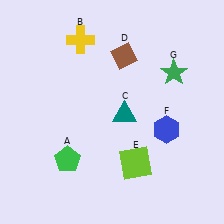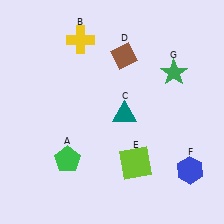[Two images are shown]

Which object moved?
The blue hexagon (F) moved down.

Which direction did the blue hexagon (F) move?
The blue hexagon (F) moved down.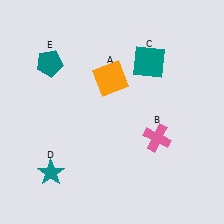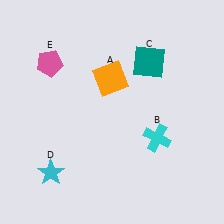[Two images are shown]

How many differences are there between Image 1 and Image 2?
There are 3 differences between the two images.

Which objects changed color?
B changed from pink to cyan. D changed from teal to cyan. E changed from teal to pink.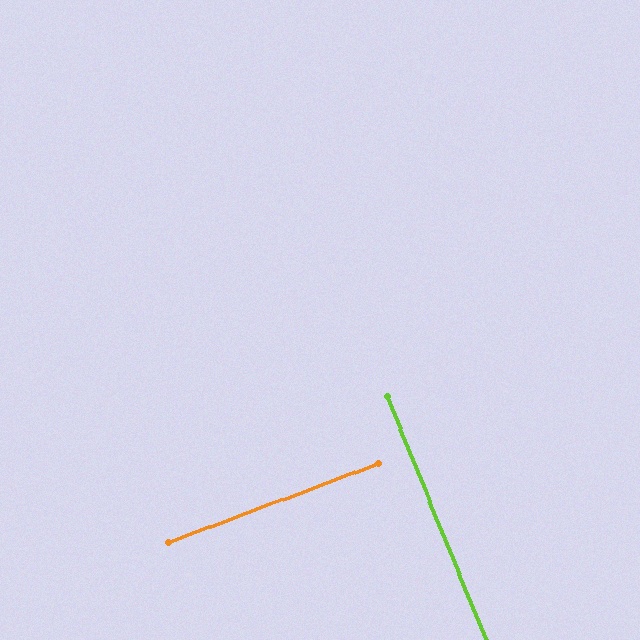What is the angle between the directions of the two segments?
Approximately 88 degrees.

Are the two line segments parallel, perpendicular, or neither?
Perpendicular — they meet at approximately 88°.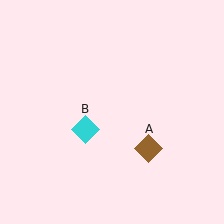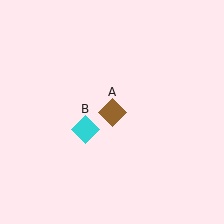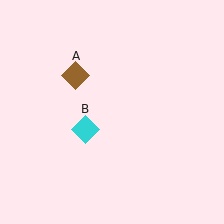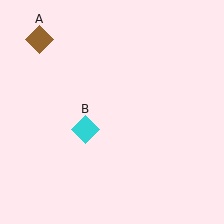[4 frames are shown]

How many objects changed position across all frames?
1 object changed position: brown diamond (object A).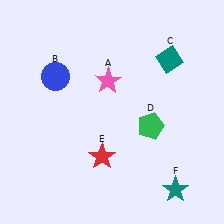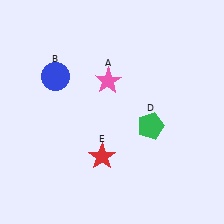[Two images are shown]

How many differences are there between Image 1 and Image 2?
There are 2 differences between the two images.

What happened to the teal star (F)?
The teal star (F) was removed in Image 2. It was in the bottom-right area of Image 1.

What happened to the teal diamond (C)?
The teal diamond (C) was removed in Image 2. It was in the top-right area of Image 1.